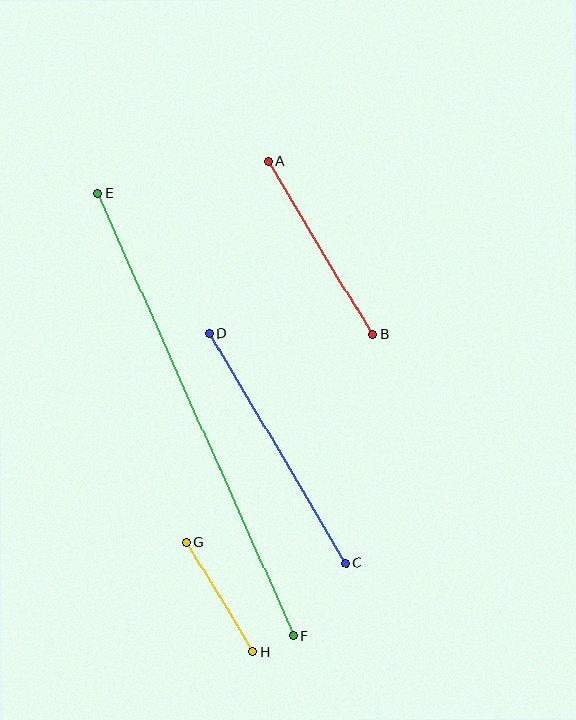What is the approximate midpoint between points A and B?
The midpoint is at approximately (320, 248) pixels.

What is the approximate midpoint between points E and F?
The midpoint is at approximately (195, 415) pixels.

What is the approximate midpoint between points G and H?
The midpoint is at approximately (220, 597) pixels.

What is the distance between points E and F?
The distance is approximately 483 pixels.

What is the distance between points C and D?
The distance is approximately 267 pixels.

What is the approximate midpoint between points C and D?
The midpoint is at approximately (277, 448) pixels.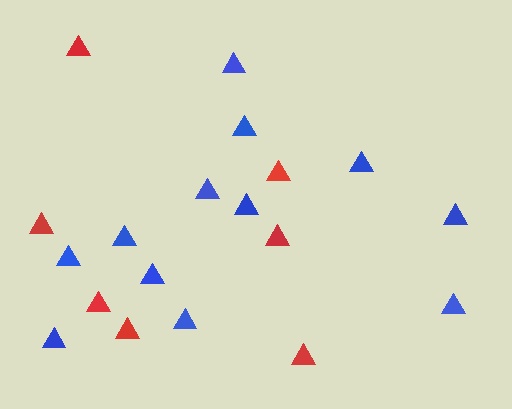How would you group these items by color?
There are 2 groups: one group of blue triangles (12) and one group of red triangles (7).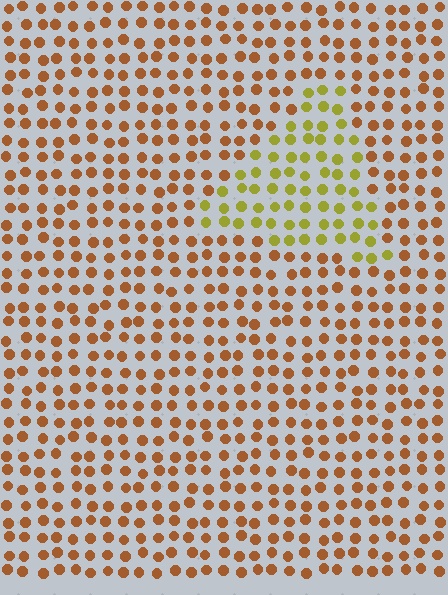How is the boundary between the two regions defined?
The boundary is defined purely by a slight shift in hue (about 41 degrees). Spacing, size, and orientation are identical on both sides.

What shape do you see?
I see a triangle.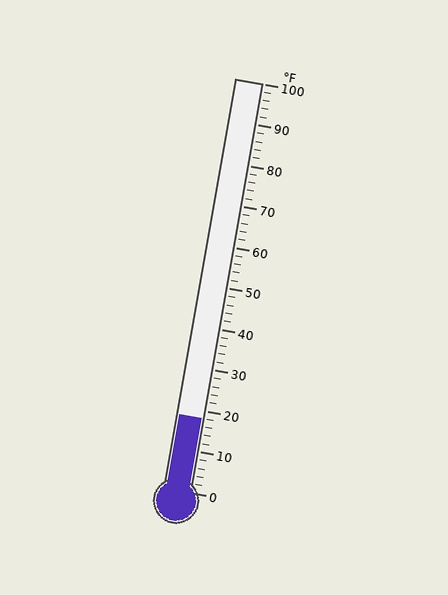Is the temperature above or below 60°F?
The temperature is below 60°F.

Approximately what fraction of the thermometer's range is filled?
The thermometer is filled to approximately 20% of its range.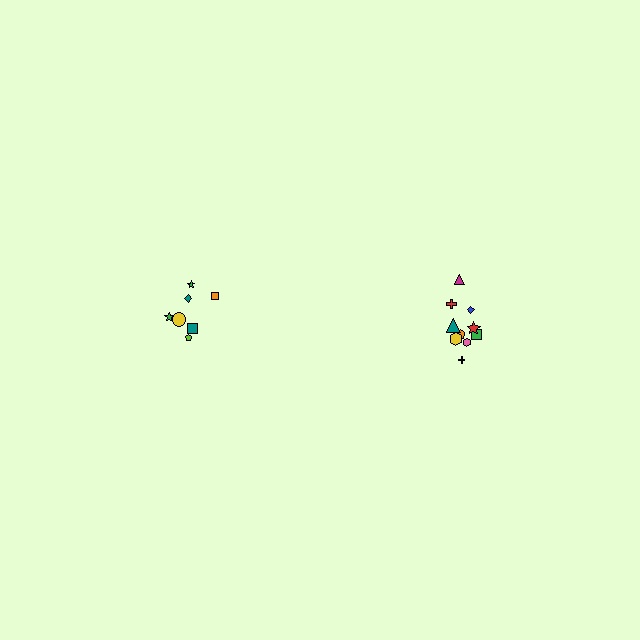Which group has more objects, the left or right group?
The right group.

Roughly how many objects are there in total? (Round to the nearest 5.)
Roughly 15 objects in total.